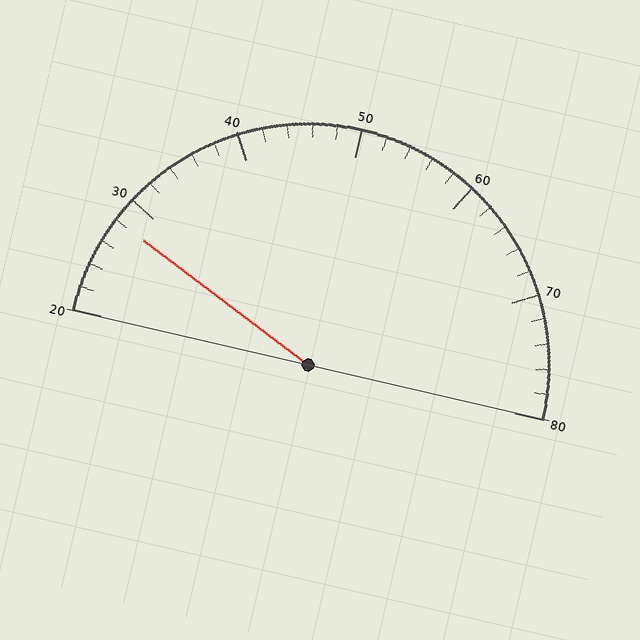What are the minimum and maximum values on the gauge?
The gauge ranges from 20 to 80.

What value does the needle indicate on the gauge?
The needle indicates approximately 28.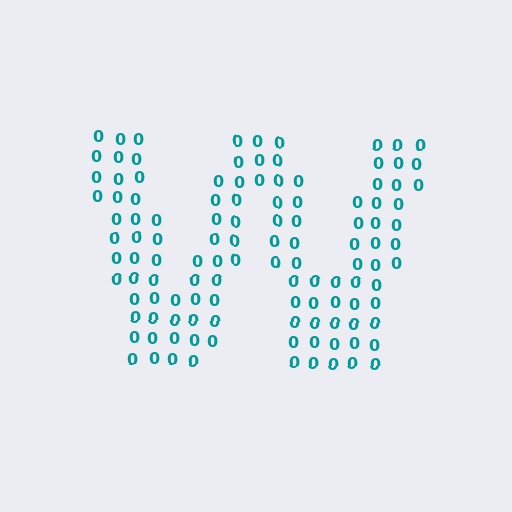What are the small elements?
The small elements are digit 0's.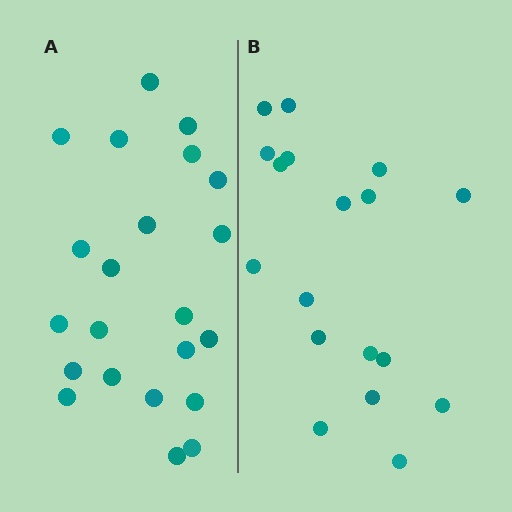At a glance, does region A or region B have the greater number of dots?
Region A (the left region) has more dots.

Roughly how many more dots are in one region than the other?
Region A has about 4 more dots than region B.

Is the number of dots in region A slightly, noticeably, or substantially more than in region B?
Region A has only slightly more — the two regions are fairly close. The ratio is roughly 1.2 to 1.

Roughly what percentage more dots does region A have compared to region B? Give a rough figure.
About 20% more.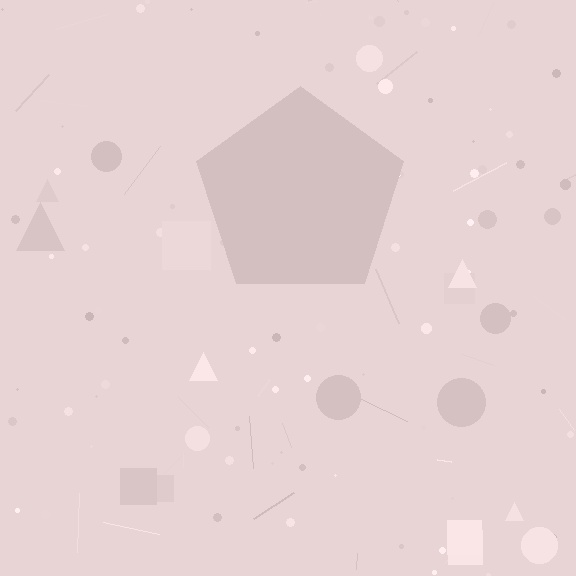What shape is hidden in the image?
A pentagon is hidden in the image.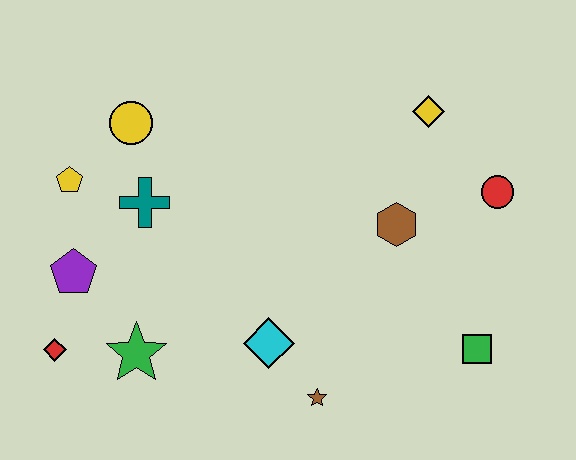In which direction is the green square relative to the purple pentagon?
The green square is to the right of the purple pentagon.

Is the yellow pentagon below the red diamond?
No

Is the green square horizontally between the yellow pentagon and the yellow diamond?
No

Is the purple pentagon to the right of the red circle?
No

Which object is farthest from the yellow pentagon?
The green square is farthest from the yellow pentagon.